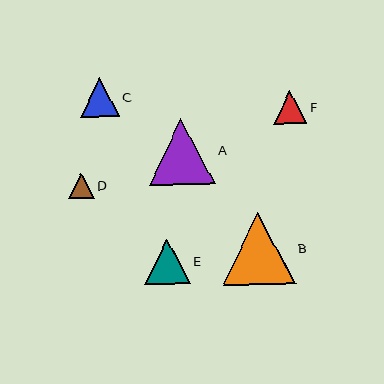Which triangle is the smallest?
Triangle D is the smallest with a size of approximately 25 pixels.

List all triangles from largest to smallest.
From largest to smallest: B, A, E, C, F, D.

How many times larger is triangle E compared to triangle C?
Triangle E is approximately 1.2 times the size of triangle C.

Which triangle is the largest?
Triangle B is the largest with a size of approximately 72 pixels.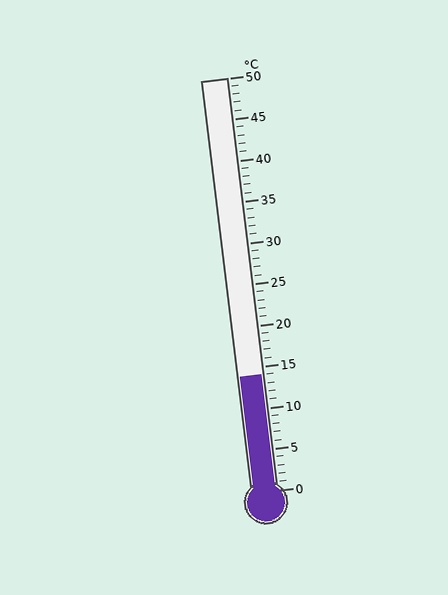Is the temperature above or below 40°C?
The temperature is below 40°C.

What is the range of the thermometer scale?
The thermometer scale ranges from 0°C to 50°C.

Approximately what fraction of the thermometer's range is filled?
The thermometer is filled to approximately 30% of its range.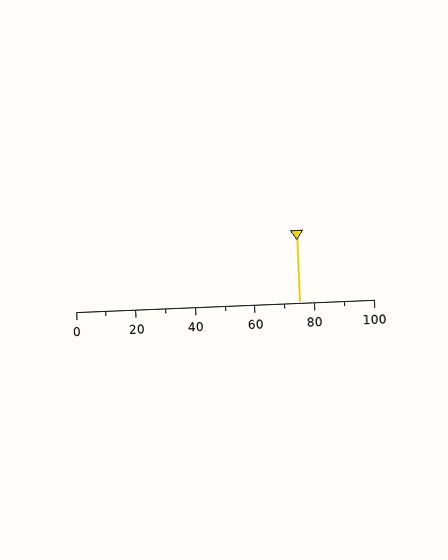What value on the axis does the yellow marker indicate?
The marker indicates approximately 75.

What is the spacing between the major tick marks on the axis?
The major ticks are spaced 20 apart.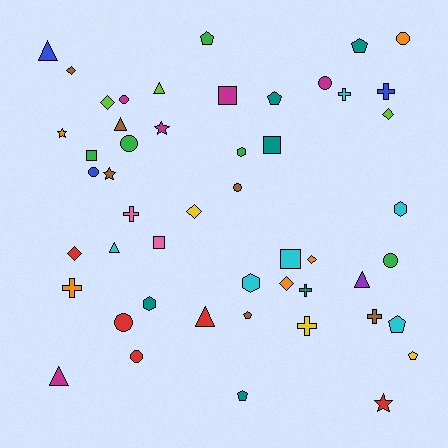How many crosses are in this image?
There are 7 crosses.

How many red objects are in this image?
There are 5 red objects.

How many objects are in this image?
There are 50 objects.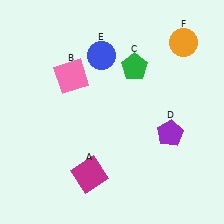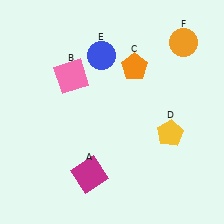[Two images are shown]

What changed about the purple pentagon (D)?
In Image 1, D is purple. In Image 2, it changed to yellow.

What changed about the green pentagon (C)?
In Image 1, C is green. In Image 2, it changed to orange.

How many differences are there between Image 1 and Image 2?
There are 2 differences between the two images.